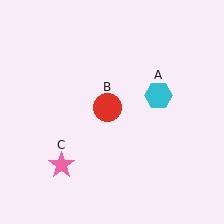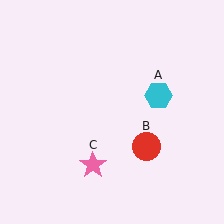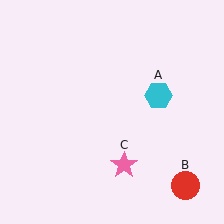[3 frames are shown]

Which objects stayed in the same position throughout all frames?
Cyan hexagon (object A) remained stationary.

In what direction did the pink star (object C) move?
The pink star (object C) moved right.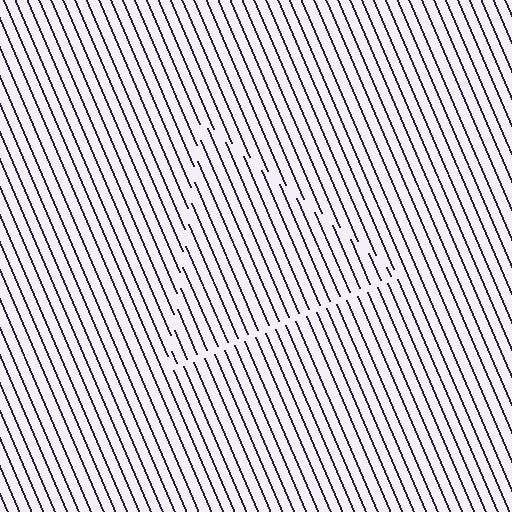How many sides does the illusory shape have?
3 sides — the line-ends trace a triangle.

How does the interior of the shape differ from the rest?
The interior of the shape contains the same grating, shifted by half a period — the contour is defined by the phase discontinuity where line-ends from the inner and outer gratings abut.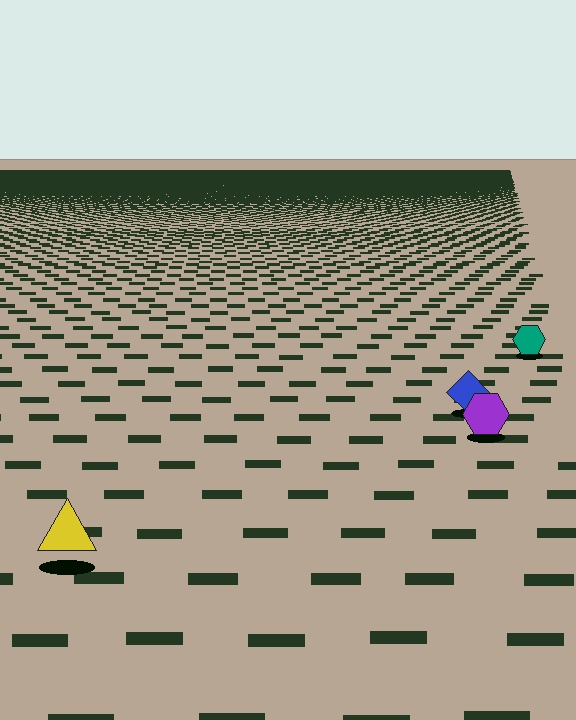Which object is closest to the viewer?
The yellow triangle is closest. The texture marks near it are larger and more spread out.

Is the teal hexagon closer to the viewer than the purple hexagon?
No. The purple hexagon is closer — you can tell from the texture gradient: the ground texture is coarser near it.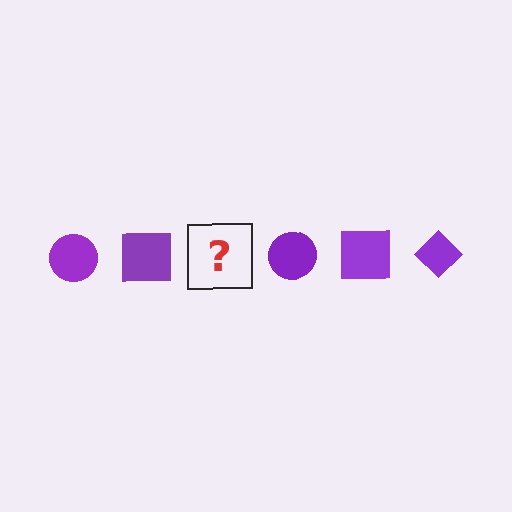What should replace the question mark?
The question mark should be replaced with a purple diamond.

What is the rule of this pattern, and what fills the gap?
The rule is that the pattern cycles through circle, square, diamond shapes in purple. The gap should be filled with a purple diamond.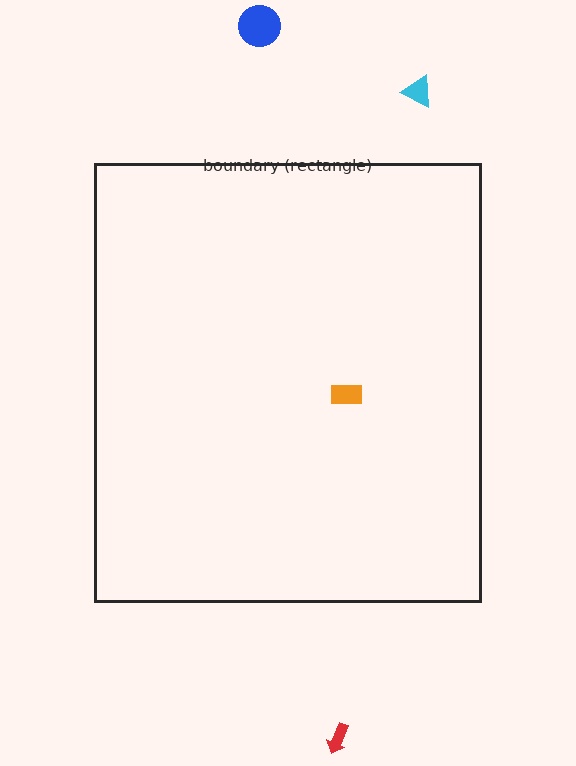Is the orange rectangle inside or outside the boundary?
Inside.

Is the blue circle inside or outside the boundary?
Outside.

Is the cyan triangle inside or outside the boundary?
Outside.